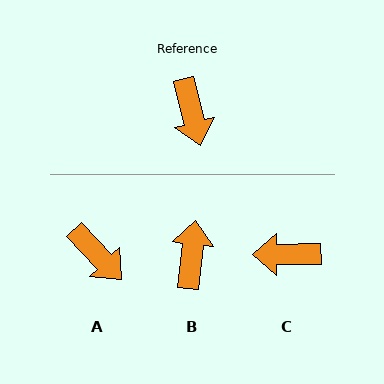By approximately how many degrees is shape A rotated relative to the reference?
Approximately 29 degrees counter-clockwise.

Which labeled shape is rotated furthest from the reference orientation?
B, about 159 degrees away.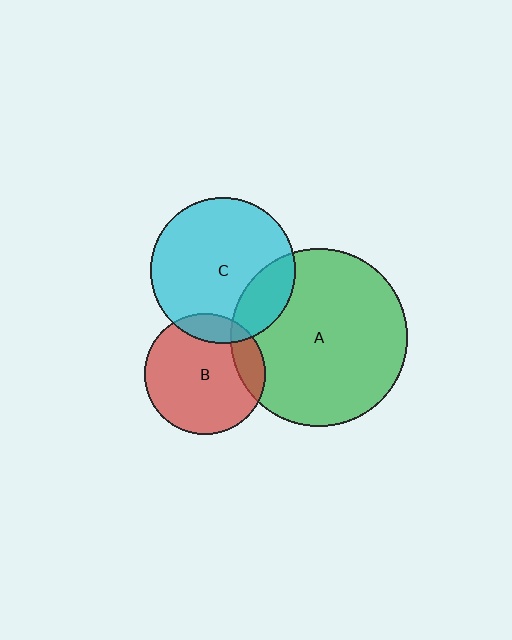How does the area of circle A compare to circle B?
Approximately 2.2 times.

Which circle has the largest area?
Circle A (green).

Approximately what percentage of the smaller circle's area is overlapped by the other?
Approximately 15%.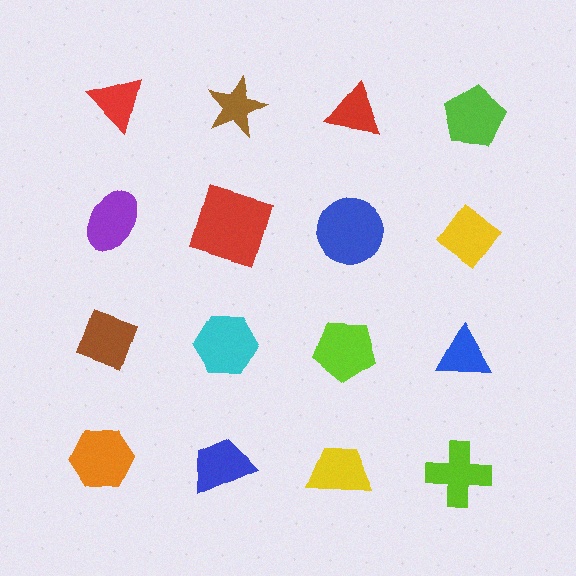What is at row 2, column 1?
A purple ellipse.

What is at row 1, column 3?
A red triangle.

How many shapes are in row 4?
4 shapes.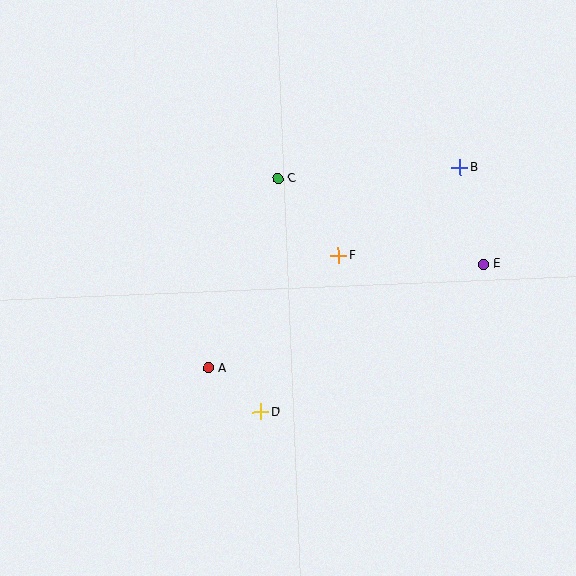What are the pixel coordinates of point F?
Point F is at (338, 256).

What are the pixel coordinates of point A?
Point A is at (209, 368).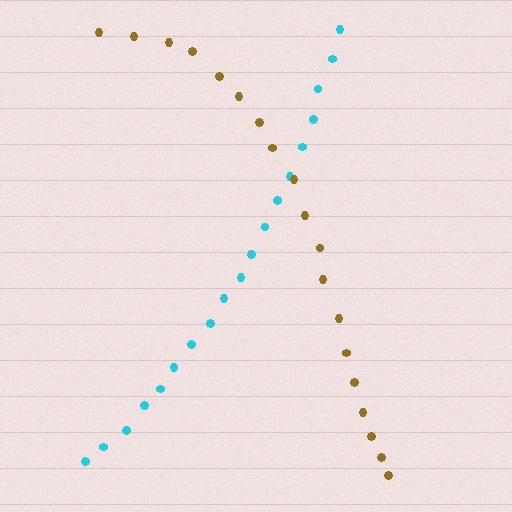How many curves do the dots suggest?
There are 2 distinct paths.